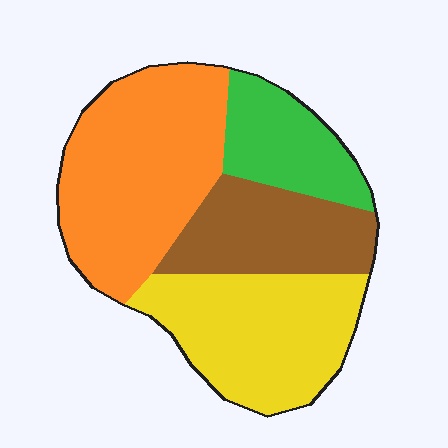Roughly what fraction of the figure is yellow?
Yellow covers roughly 30% of the figure.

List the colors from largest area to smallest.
From largest to smallest: orange, yellow, brown, green.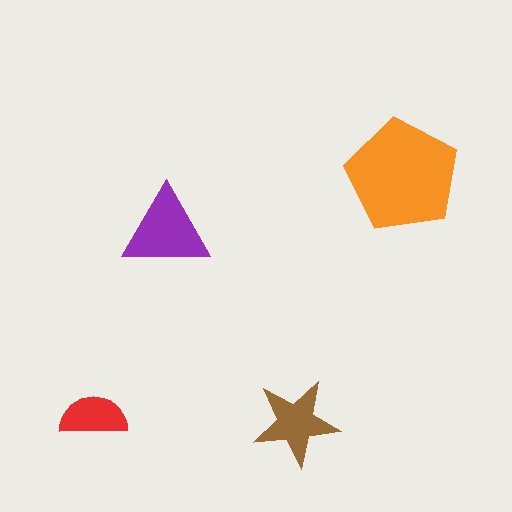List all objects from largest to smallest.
The orange pentagon, the purple triangle, the brown star, the red semicircle.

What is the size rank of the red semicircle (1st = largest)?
4th.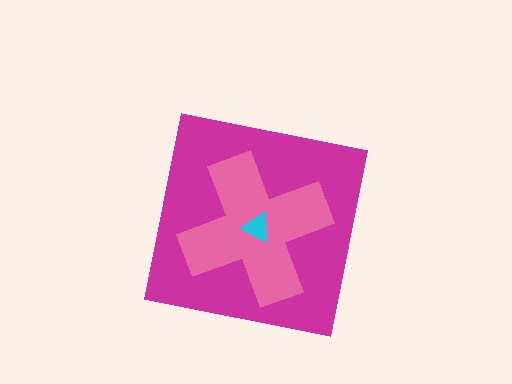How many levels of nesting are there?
3.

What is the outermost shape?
The magenta square.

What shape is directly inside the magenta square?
The pink cross.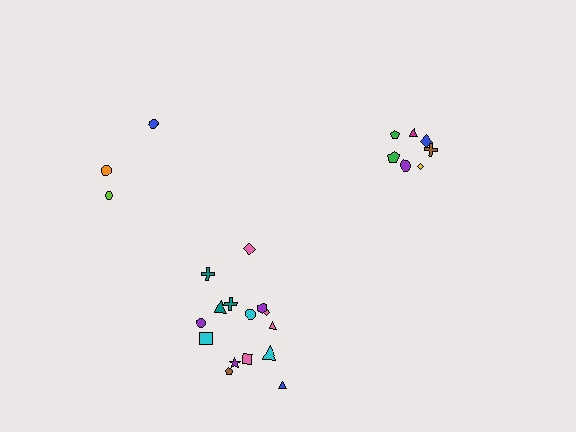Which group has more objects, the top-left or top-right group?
The top-right group.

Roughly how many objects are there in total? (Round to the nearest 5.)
Roughly 25 objects in total.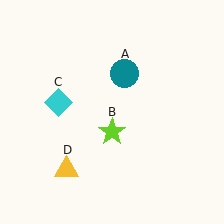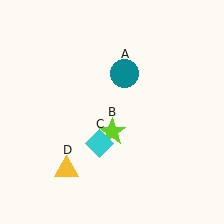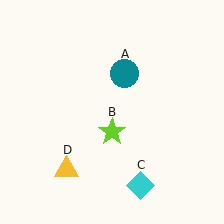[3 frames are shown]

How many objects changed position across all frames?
1 object changed position: cyan diamond (object C).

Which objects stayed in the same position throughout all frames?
Teal circle (object A) and lime star (object B) and yellow triangle (object D) remained stationary.